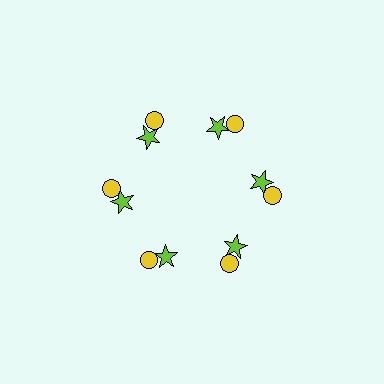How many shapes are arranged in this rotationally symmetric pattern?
There are 12 shapes, arranged in 6 groups of 2.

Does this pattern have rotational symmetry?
Yes, this pattern has 6-fold rotational symmetry. It looks the same after rotating 60 degrees around the center.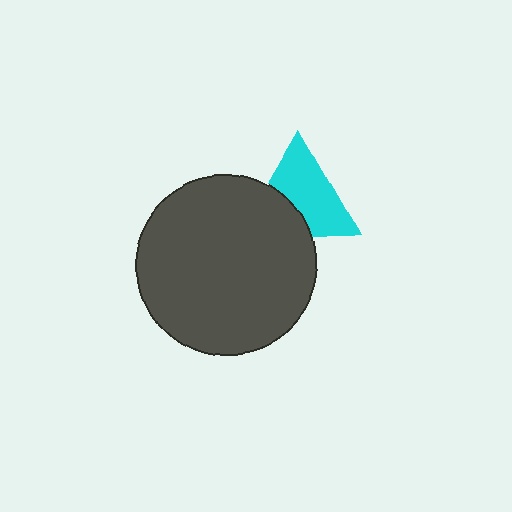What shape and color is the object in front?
The object in front is a dark gray circle.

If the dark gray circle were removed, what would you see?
You would see the complete cyan triangle.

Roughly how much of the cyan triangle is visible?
About half of it is visible (roughly 65%).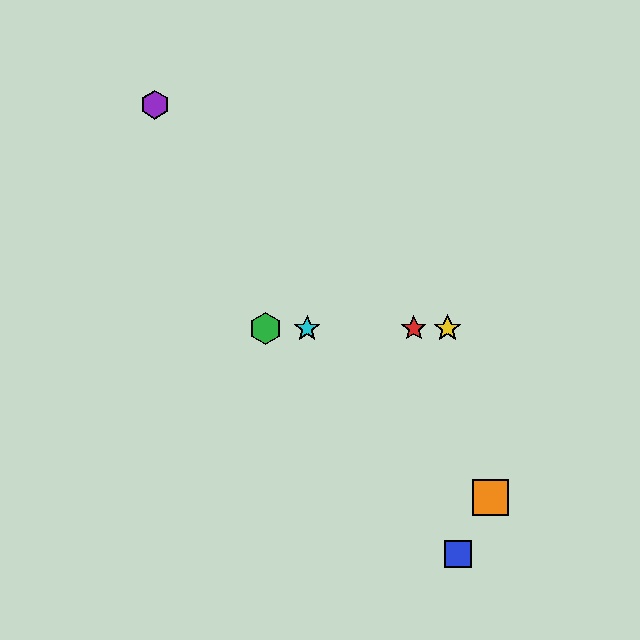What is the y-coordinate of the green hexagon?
The green hexagon is at y≈329.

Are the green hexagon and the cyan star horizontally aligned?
Yes, both are at y≈329.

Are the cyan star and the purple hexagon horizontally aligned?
No, the cyan star is at y≈329 and the purple hexagon is at y≈105.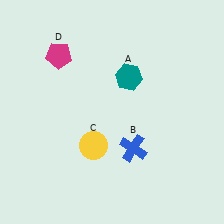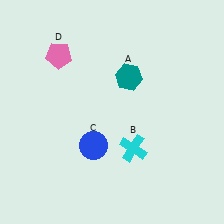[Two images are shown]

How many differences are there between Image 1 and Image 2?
There are 3 differences between the two images.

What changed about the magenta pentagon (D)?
In Image 1, D is magenta. In Image 2, it changed to pink.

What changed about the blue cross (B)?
In Image 1, B is blue. In Image 2, it changed to cyan.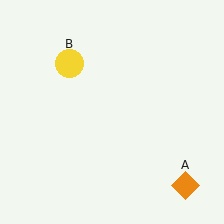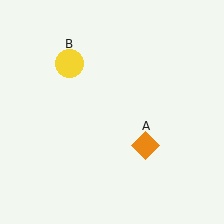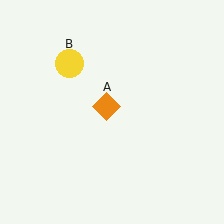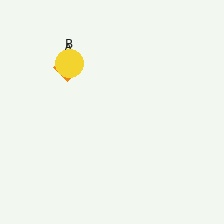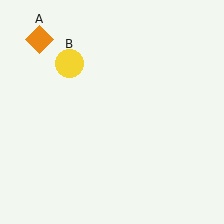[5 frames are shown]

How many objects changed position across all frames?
1 object changed position: orange diamond (object A).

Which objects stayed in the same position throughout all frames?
Yellow circle (object B) remained stationary.